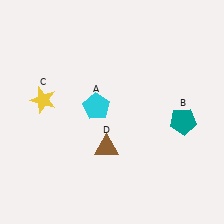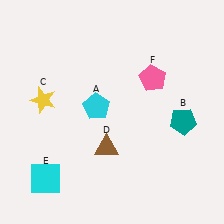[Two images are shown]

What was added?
A cyan square (E), a pink pentagon (F) were added in Image 2.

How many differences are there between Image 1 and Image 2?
There are 2 differences between the two images.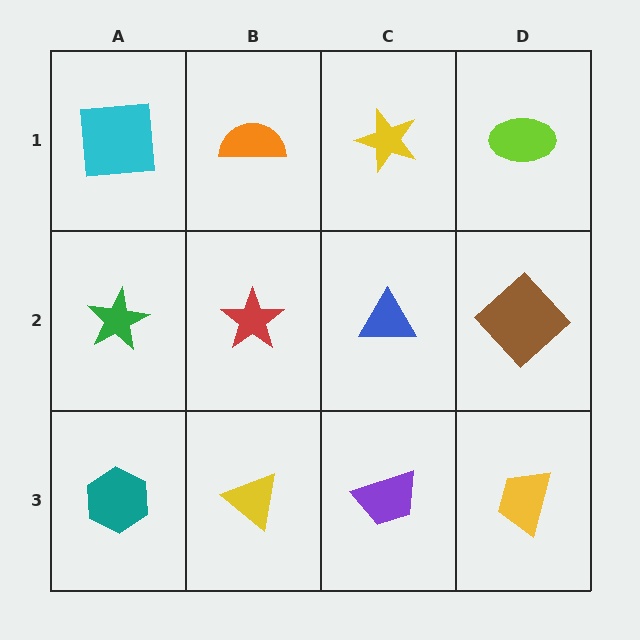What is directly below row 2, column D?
A yellow trapezoid.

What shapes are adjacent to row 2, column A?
A cyan square (row 1, column A), a teal hexagon (row 3, column A), a red star (row 2, column B).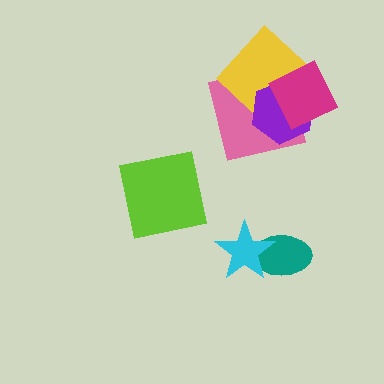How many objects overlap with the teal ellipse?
1 object overlaps with the teal ellipse.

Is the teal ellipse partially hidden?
Yes, it is partially covered by another shape.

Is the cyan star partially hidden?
No, no other shape covers it.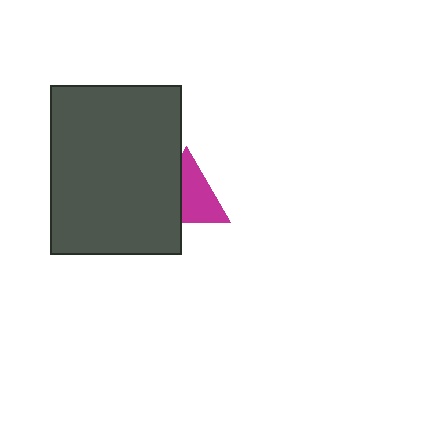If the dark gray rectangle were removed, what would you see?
You would see the complete magenta triangle.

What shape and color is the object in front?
The object in front is a dark gray rectangle.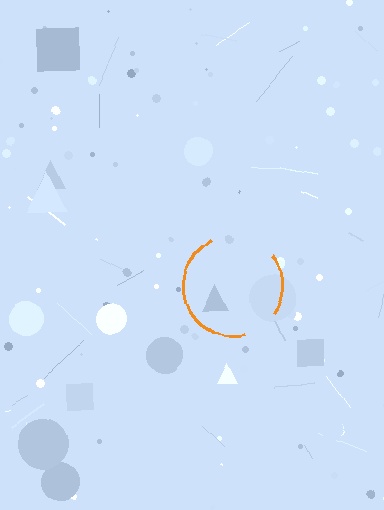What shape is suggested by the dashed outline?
The dashed outline suggests a circle.